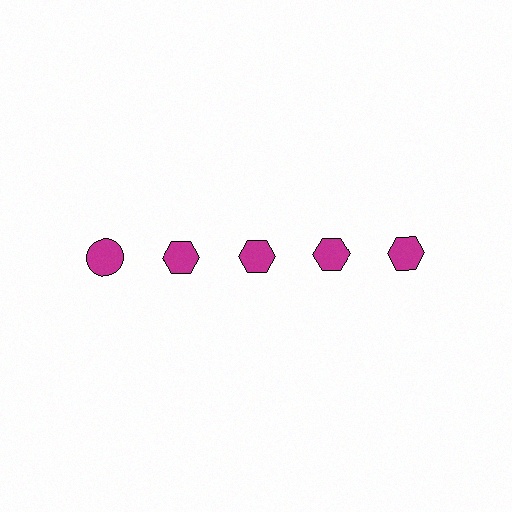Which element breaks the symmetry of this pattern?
The magenta circle in the top row, leftmost column breaks the symmetry. All other shapes are magenta hexagons.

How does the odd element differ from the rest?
It has a different shape: circle instead of hexagon.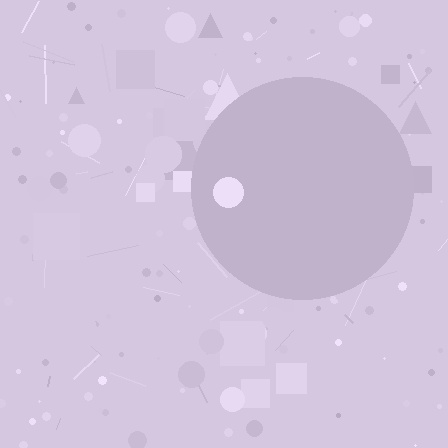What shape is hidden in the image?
A circle is hidden in the image.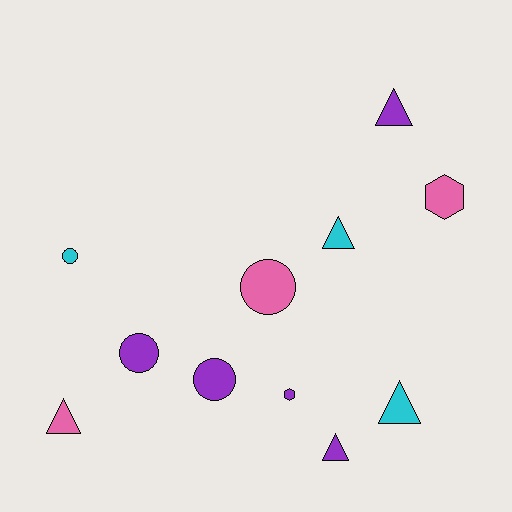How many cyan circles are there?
There is 1 cyan circle.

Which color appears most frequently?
Purple, with 5 objects.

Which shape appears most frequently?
Triangle, with 5 objects.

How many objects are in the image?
There are 11 objects.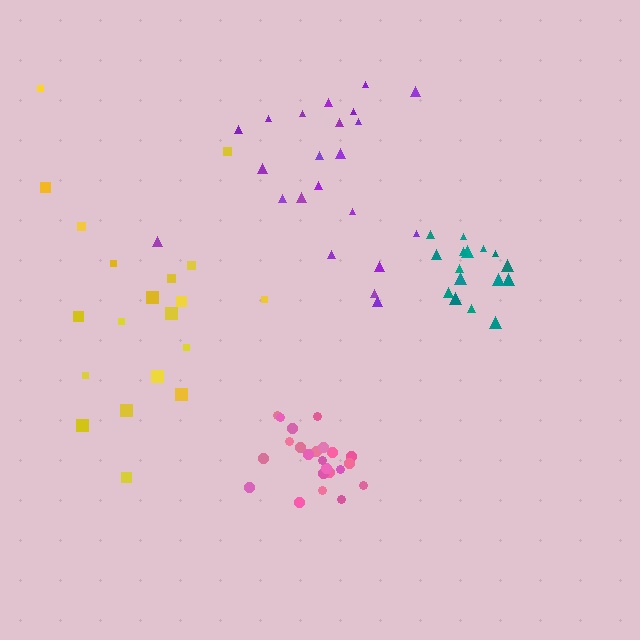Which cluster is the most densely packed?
Pink.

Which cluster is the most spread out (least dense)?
Yellow.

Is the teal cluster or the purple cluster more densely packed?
Teal.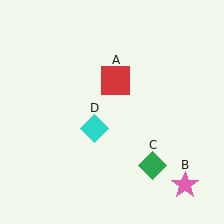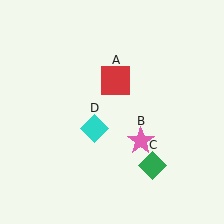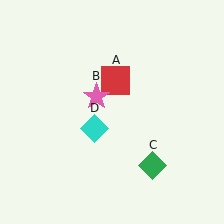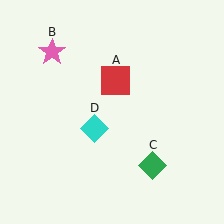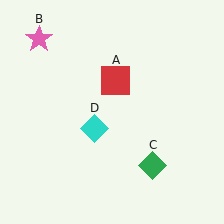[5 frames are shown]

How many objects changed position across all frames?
1 object changed position: pink star (object B).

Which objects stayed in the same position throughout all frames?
Red square (object A) and green diamond (object C) and cyan diamond (object D) remained stationary.